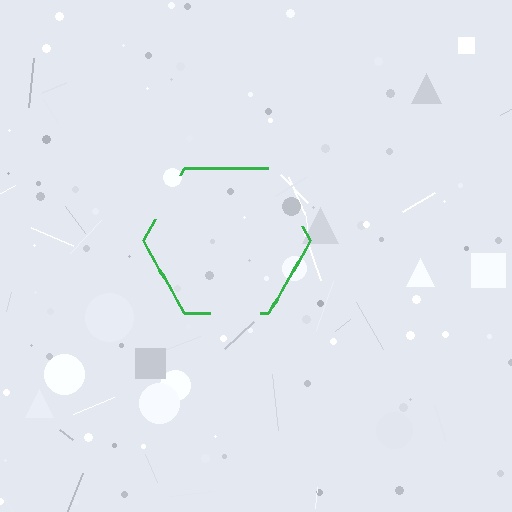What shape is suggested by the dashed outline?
The dashed outline suggests a hexagon.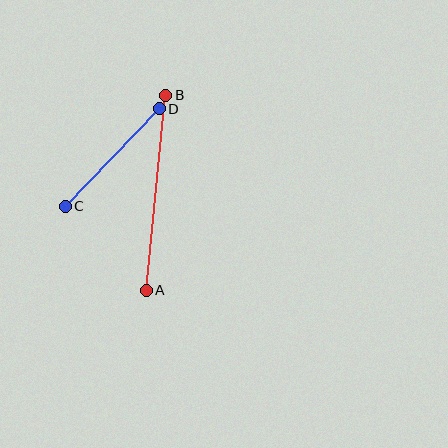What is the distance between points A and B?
The distance is approximately 196 pixels.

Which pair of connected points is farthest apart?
Points A and B are farthest apart.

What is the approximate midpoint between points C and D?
The midpoint is at approximately (112, 158) pixels.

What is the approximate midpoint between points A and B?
The midpoint is at approximately (156, 193) pixels.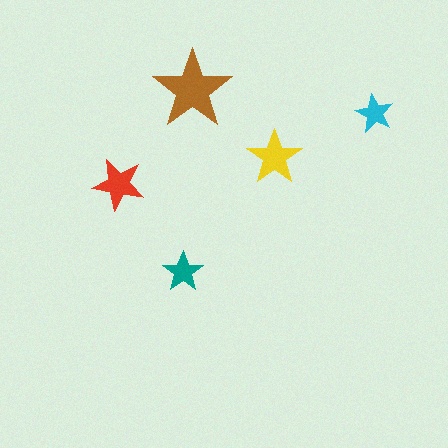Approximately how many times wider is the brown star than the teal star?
About 2 times wider.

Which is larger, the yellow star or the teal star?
The yellow one.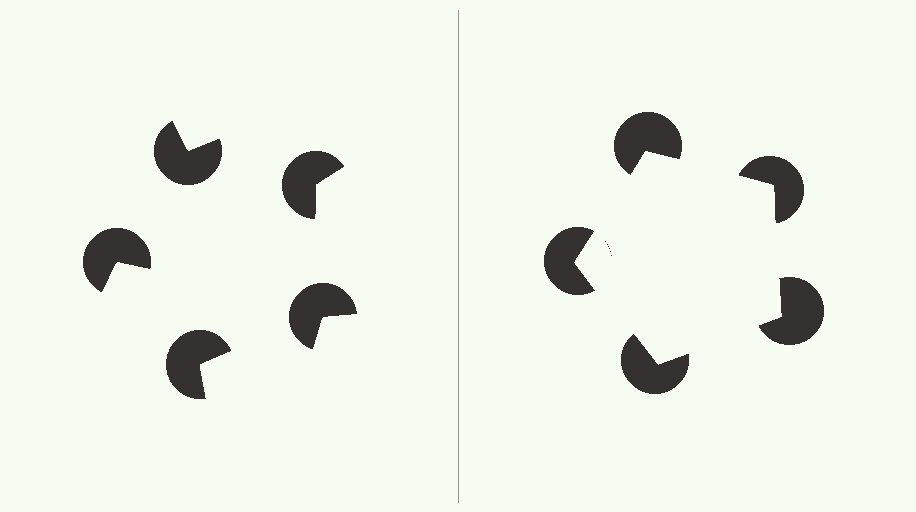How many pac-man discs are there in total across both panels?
10 — 5 on each side.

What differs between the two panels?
The pac-man discs are positioned identically on both sides; only the wedge orientations differ. On the right they align to a pentagon; on the left they are misaligned.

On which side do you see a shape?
An illusory pentagon appears on the right side. On the left side the wedge cuts are rotated, so no coherent shape forms.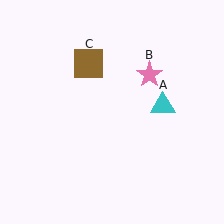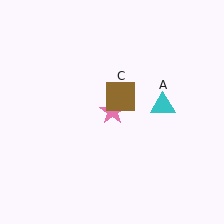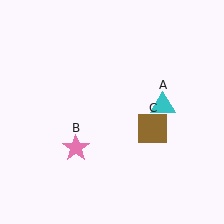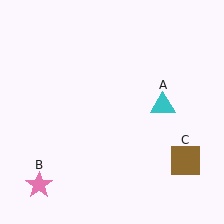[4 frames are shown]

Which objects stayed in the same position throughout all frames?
Cyan triangle (object A) remained stationary.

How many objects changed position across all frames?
2 objects changed position: pink star (object B), brown square (object C).